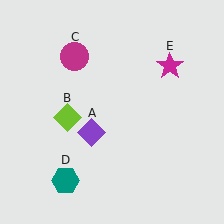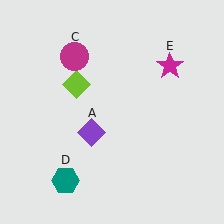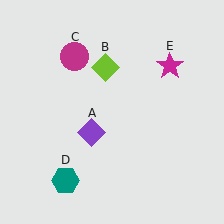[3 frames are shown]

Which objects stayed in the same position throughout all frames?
Purple diamond (object A) and magenta circle (object C) and teal hexagon (object D) and magenta star (object E) remained stationary.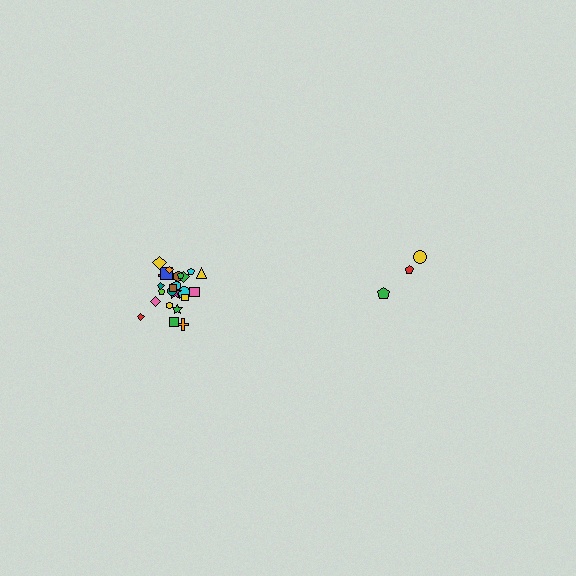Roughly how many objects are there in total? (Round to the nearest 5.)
Roughly 30 objects in total.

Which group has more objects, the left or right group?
The left group.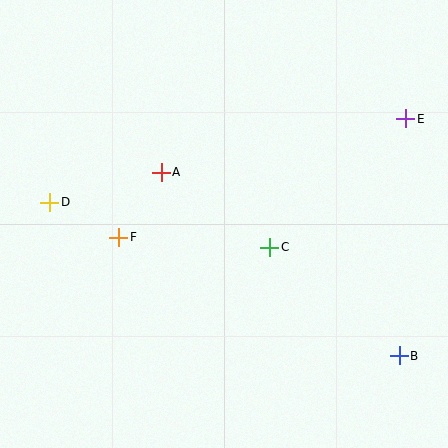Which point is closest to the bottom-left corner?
Point F is closest to the bottom-left corner.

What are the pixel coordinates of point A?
Point A is at (161, 172).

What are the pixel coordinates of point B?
Point B is at (399, 356).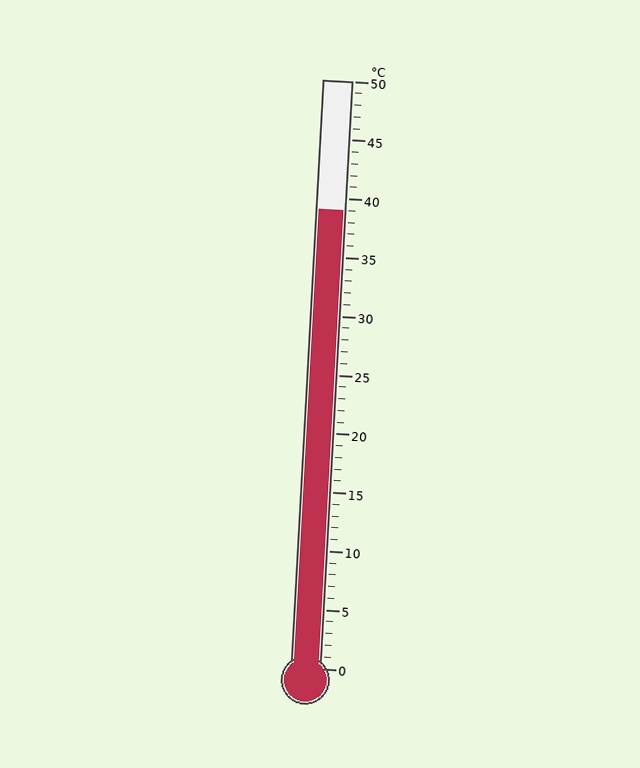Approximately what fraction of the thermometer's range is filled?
The thermometer is filled to approximately 80% of its range.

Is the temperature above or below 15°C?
The temperature is above 15°C.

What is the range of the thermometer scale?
The thermometer scale ranges from 0°C to 50°C.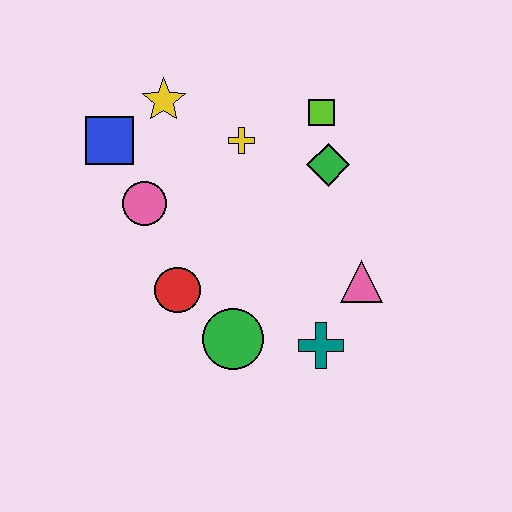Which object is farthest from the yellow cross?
The teal cross is farthest from the yellow cross.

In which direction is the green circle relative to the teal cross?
The green circle is to the left of the teal cross.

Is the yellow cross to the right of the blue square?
Yes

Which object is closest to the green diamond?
The lime square is closest to the green diamond.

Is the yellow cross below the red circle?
No